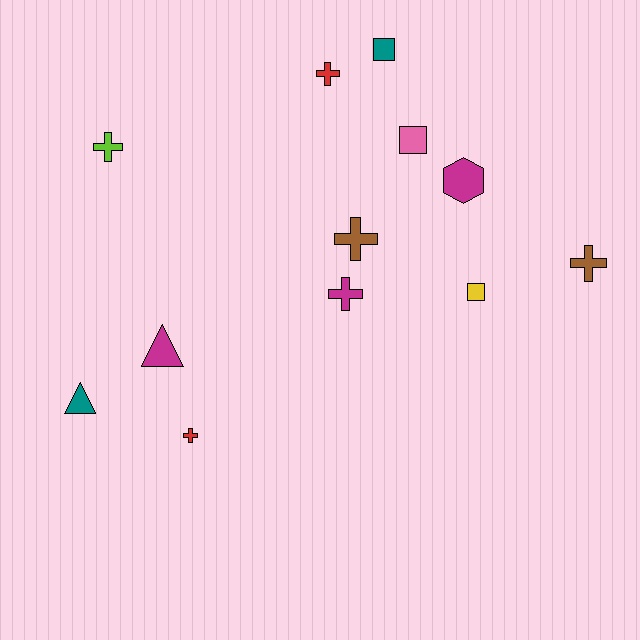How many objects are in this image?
There are 12 objects.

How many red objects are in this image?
There are 2 red objects.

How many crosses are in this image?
There are 6 crosses.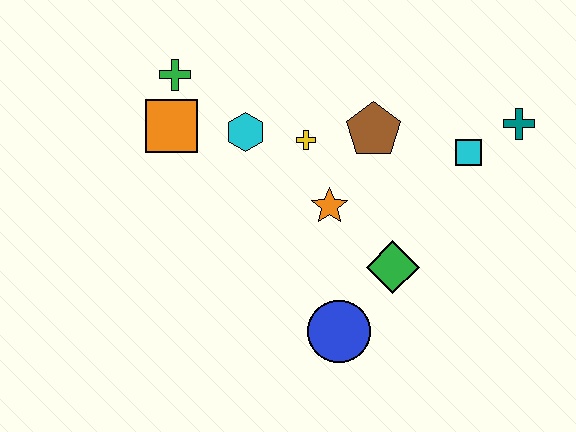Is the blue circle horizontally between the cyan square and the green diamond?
No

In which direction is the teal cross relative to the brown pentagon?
The teal cross is to the right of the brown pentagon.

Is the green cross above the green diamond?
Yes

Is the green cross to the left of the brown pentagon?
Yes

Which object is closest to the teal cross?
The cyan square is closest to the teal cross.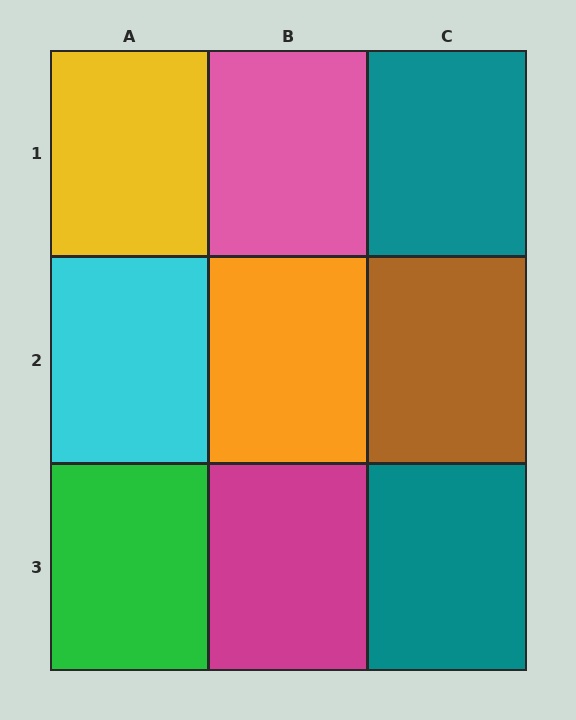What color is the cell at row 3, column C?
Teal.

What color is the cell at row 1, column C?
Teal.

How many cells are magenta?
1 cell is magenta.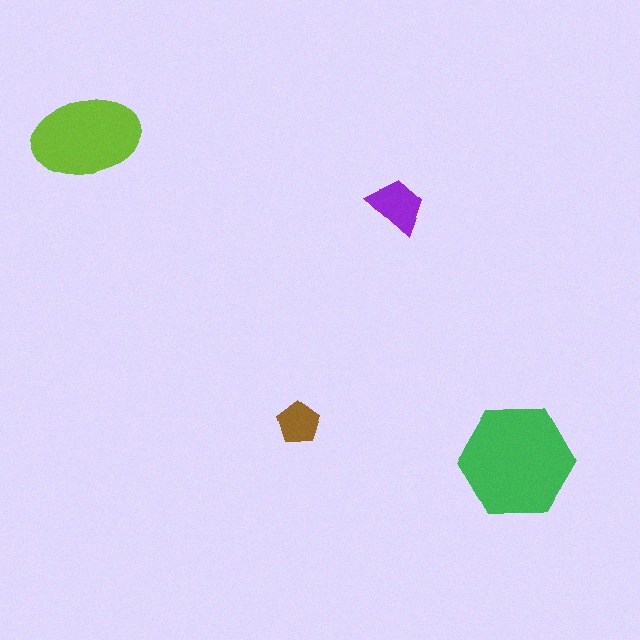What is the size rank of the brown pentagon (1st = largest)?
4th.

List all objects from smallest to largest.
The brown pentagon, the purple trapezoid, the lime ellipse, the green hexagon.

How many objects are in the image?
There are 4 objects in the image.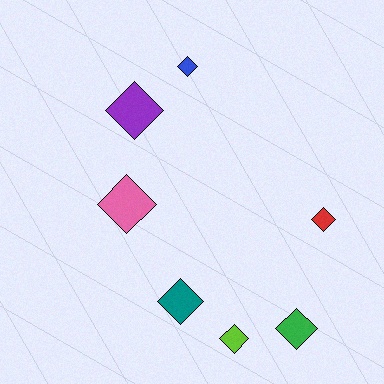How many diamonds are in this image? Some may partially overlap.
There are 7 diamonds.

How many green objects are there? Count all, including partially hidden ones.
There is 1 green object.